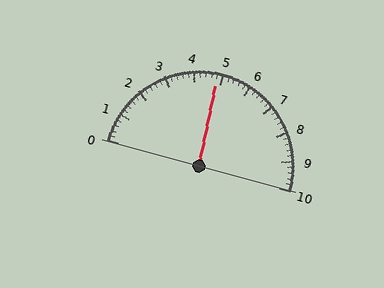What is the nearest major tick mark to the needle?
The nearest major tick mark is 5.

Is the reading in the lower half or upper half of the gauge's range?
The reading is in the lower half of the range (0 to 10).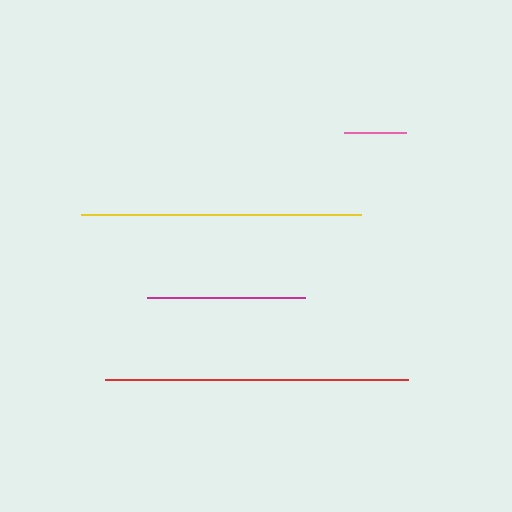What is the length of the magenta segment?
The magenta segment is approximately 157 pixels long.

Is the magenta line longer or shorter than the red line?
The red line is longer than the magenta line.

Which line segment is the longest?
The red line is the longest at approximately 303 pixels.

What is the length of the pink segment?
The pink segment is approximately 63 pixels long.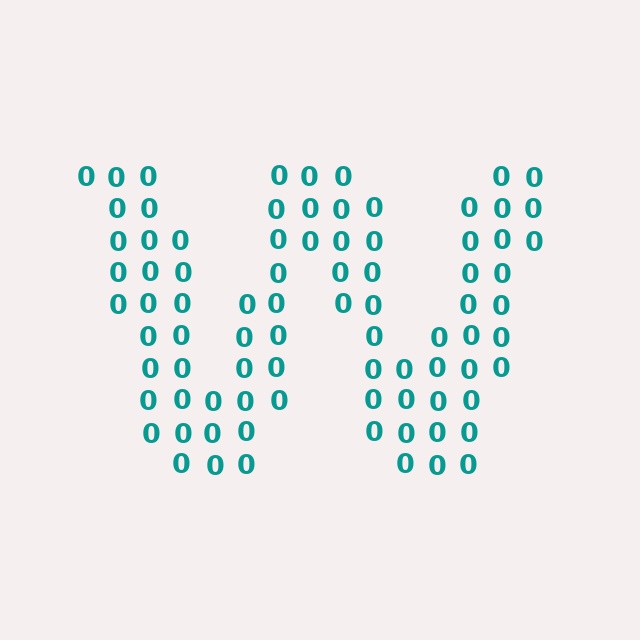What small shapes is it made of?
It is made of small digit 0's.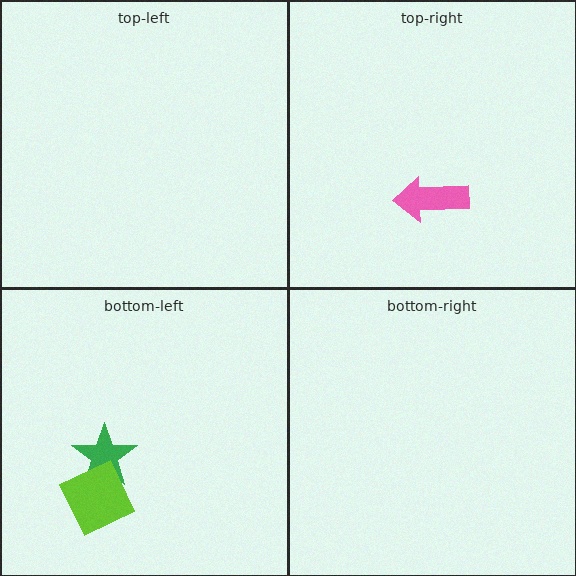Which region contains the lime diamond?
The bottom-left region.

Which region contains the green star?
The bottom-left region.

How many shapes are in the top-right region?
1.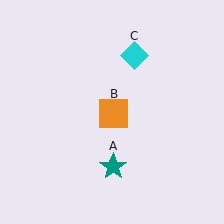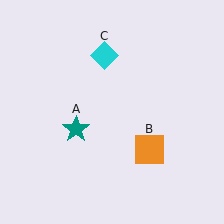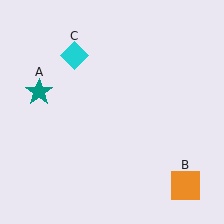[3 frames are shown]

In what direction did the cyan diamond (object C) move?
The cyan diamond (object C) moved left.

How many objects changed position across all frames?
3 objects changed position: teal star (object A), orange square (object B), cyan diamond (object C).